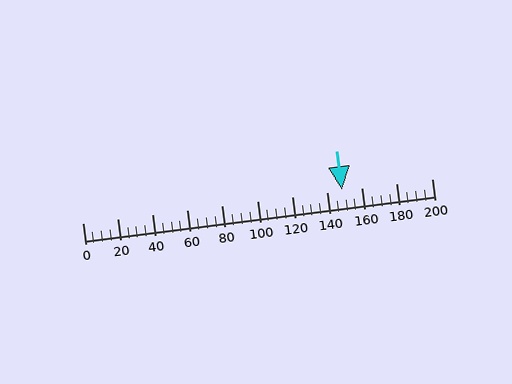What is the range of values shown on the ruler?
The ruler shows values from 0 to 200.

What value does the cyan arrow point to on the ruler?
The cyan arrow points to approximately 148.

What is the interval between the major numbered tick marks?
The major tick marks are spaced 20 units apart.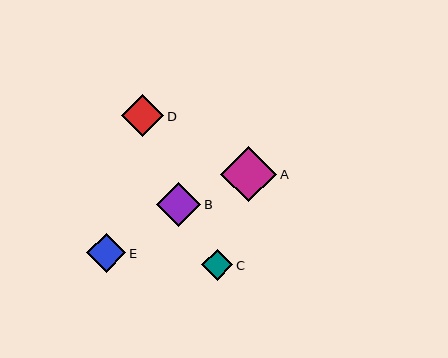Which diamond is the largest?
Diamond A is the largest with a size of approximately 56 pixels.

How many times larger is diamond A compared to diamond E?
Diamond A is approximately 1.4 times the size of diamond E.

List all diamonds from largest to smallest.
From largest to smallest: A, B, D, E, C.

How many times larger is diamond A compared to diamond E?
Diamond A is approximately 1.4 times the size of diamond E.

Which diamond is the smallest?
Diamond C is the smallest with a size of approximately 31 pixels.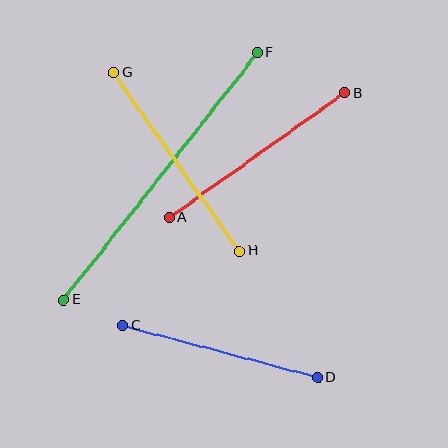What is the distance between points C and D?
The distance is approximately 201 pixels.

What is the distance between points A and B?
The distance is approximately 215 pixels.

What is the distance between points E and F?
The distance is approximately 314 pixels.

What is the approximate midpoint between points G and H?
The midpoint is at approximately (176, 162) pixels.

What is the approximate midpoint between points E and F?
The midpoint is at approximately (161, 176) pixels.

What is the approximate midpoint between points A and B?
The midpoint is at approximately (257, 155) pixels.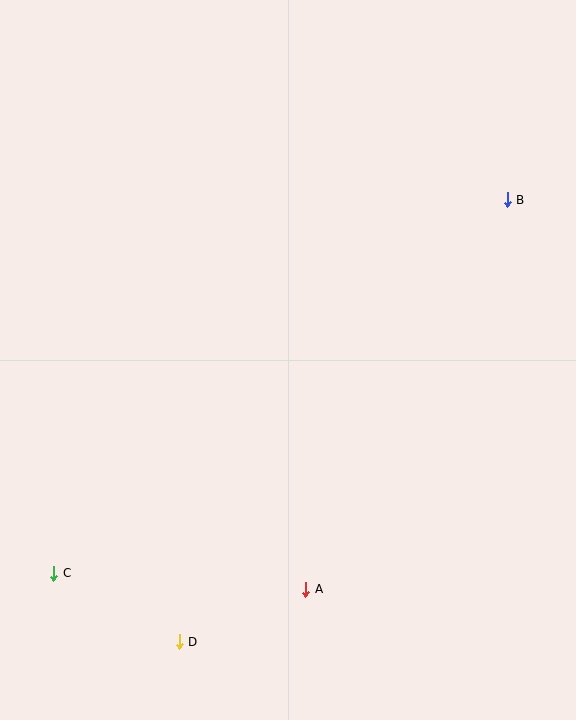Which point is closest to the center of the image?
Point A at (306, 589) is closest to the center.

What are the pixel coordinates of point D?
Point D is at (179, 642).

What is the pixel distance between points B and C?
The distance between B and C is 587 pixels.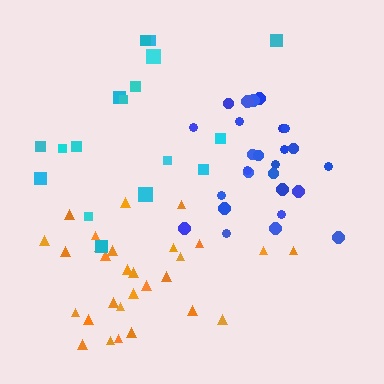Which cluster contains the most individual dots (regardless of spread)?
Orange (29).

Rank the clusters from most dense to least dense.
blue, orange, cyan.